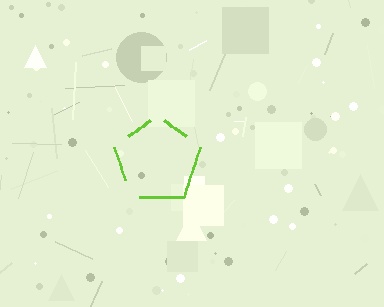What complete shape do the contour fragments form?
The contour fragments form a pentagon.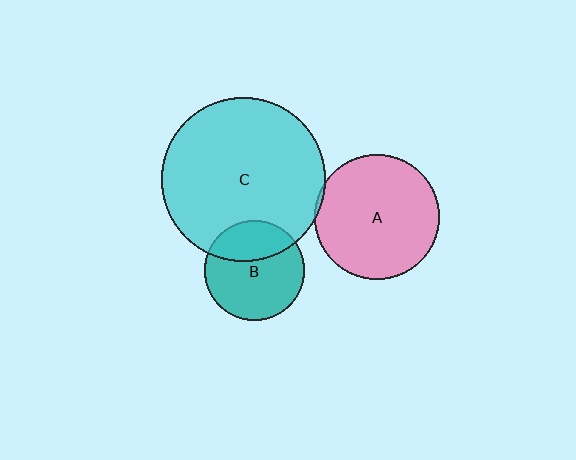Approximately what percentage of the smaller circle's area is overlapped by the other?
Approximately 5%.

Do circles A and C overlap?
Yes.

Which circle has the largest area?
Circle C (cyan).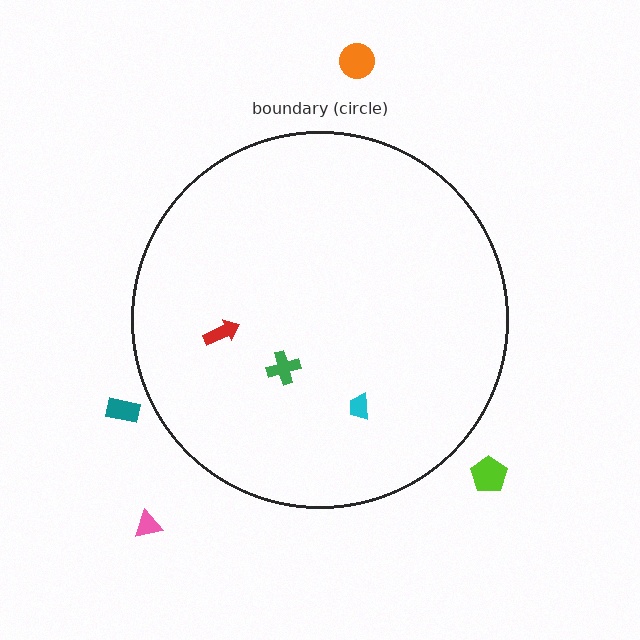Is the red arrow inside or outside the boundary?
Inside.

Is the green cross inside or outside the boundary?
Inside.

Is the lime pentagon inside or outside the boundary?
Outside.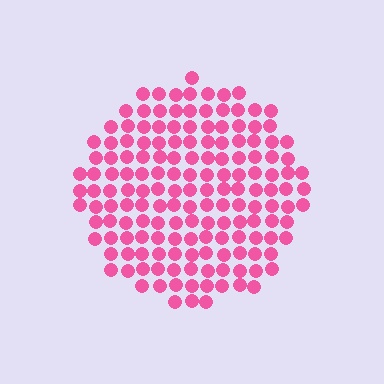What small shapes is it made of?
It is made of small circles.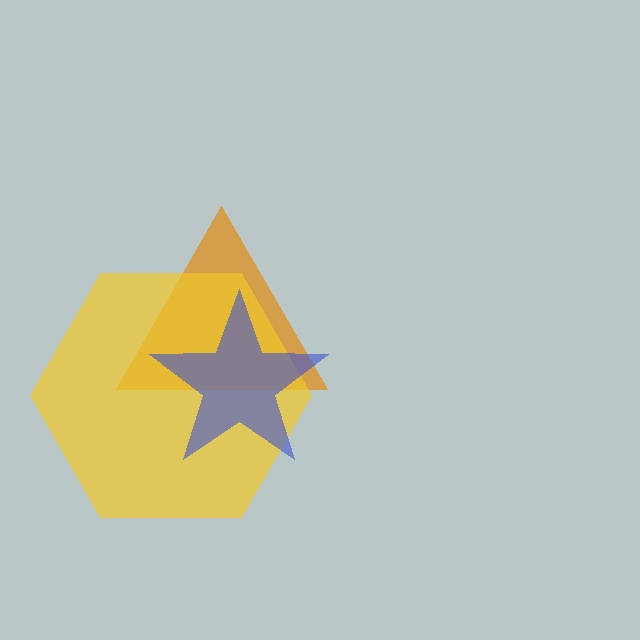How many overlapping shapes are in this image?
There are 3 overlapping shapes in the image.